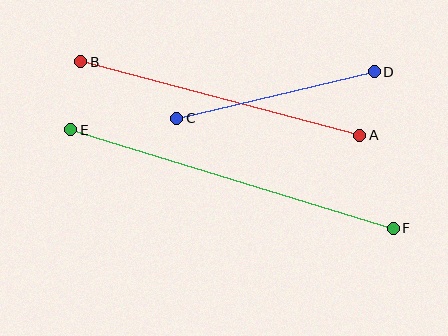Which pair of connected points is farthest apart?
Points E and F are farthest apart.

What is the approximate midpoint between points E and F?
The midpoint is at approximately (232, 179) pixels.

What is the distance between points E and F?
The distance is approximately 337 pixels.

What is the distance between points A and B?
The distance is approximately 288 pixels.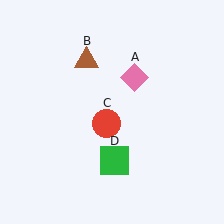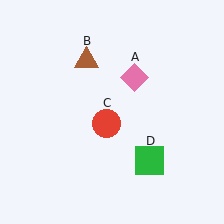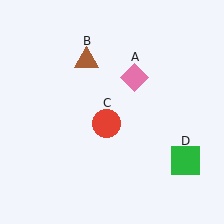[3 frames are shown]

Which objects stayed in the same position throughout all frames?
Pink diamond (object A) and brown triangle (object B) and red circle (object C) remained stationary.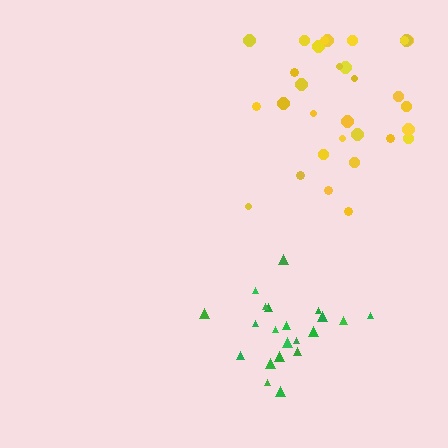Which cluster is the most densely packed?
Green.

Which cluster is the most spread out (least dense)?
Yellow.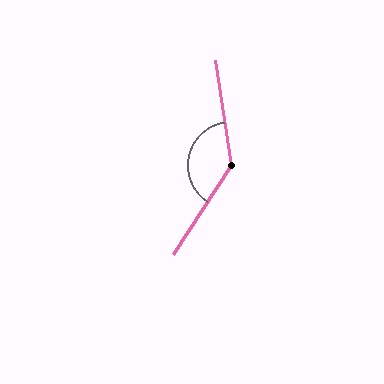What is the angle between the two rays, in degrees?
Approximately 138 degrees.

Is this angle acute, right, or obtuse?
It is obtuse.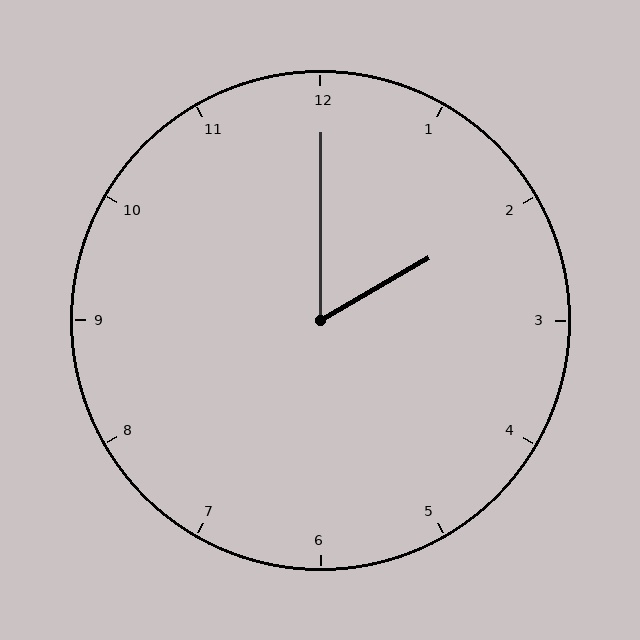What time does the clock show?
2:00.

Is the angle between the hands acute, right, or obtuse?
It is acute.